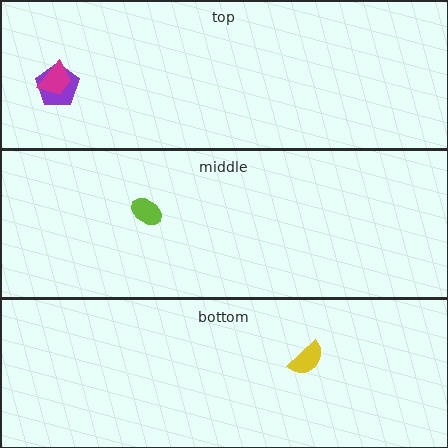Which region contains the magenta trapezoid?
The top region.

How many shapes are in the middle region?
1.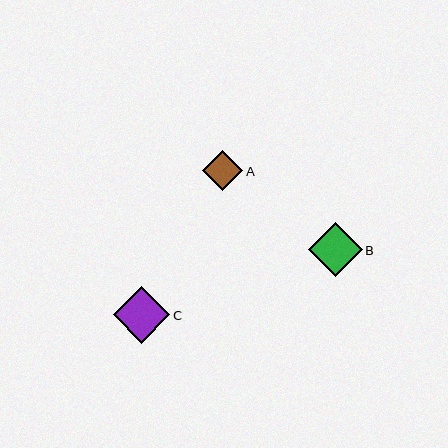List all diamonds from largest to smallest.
From largest to smallest: C, B, A.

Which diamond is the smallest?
Diamond A is the smallest with a size of approximately 40 pixels.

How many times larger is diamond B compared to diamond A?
Diamond B is approximately 1.3 times the size of diamond A.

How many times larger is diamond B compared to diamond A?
Diamond B is approximately 1.3 times the size of diamond A.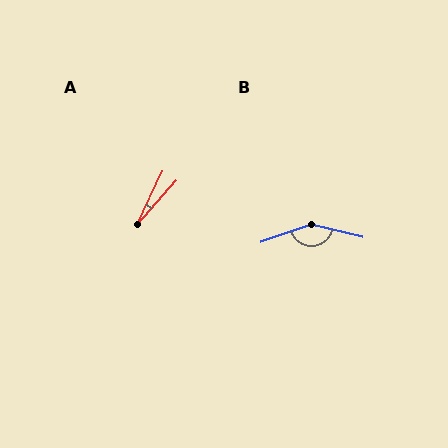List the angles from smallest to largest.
A (16°), B (147°).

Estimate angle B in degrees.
Approximately 147 degrees.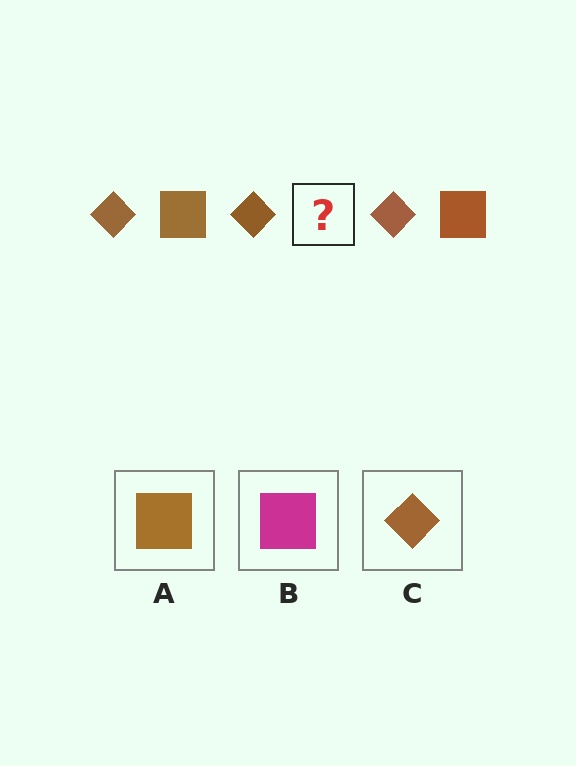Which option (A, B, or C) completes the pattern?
A.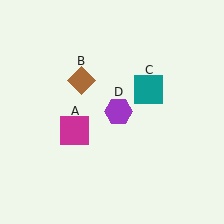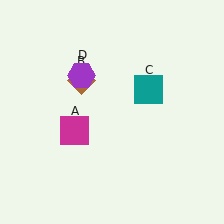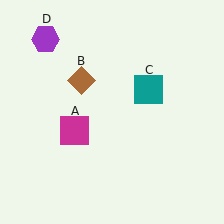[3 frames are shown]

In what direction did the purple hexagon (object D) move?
The purple hexagon (object D) moved up and to the left.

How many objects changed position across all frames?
1 object changed position: purple hexagon (object D).